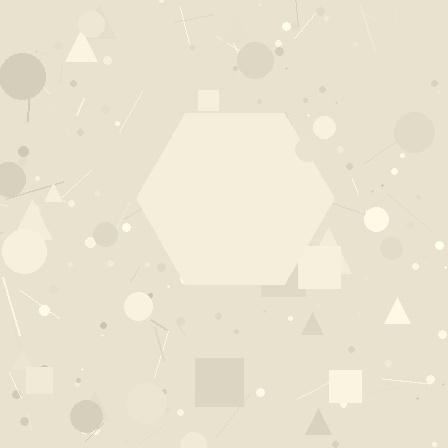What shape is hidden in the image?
A hexagon is hidden in the image.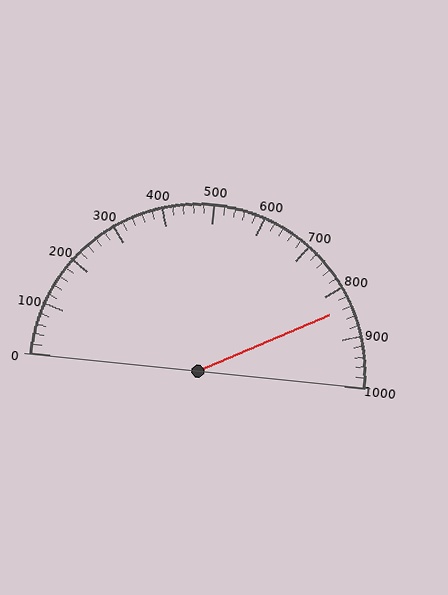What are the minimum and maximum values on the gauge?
The gauge ranges from 0 to 1000.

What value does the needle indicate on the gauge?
The needle indicates approximately 840.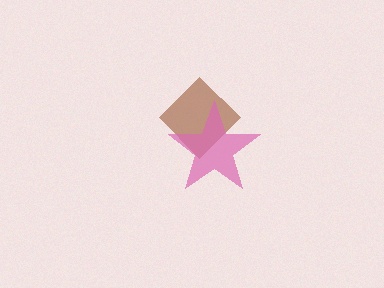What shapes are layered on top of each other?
The layered shapes are: a brown diamond, a pink star.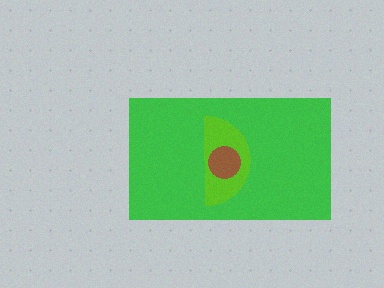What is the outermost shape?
The green rectangle.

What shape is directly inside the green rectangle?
The lime semicircle.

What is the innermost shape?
The brown circle.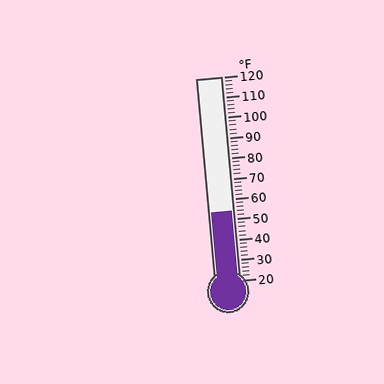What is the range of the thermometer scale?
The thermometer scale ranges from 20°F to 120°F.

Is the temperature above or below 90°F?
The temperature is below 90°F.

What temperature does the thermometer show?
The thermometer shows approximately 54°F.